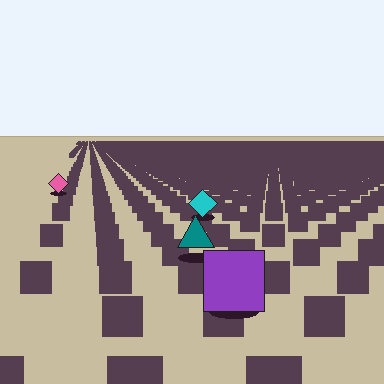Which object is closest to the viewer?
The purple square is closest. The texture marks near it are larger and more spread out.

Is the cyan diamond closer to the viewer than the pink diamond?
Yes. The cyan diamond is closer — you can tell from the texture gradient: the ground texture is coarser near it.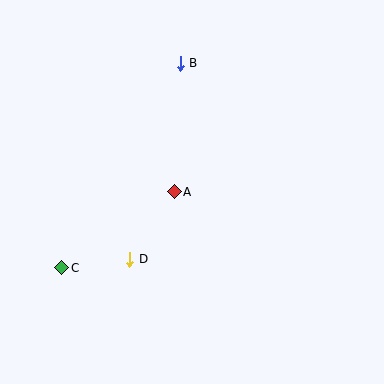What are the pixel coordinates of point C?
Point C is at (62, 268).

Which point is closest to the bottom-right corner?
Point D is closest to the bottom-right corner.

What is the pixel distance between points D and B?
The distance between D and B is 202 pixels.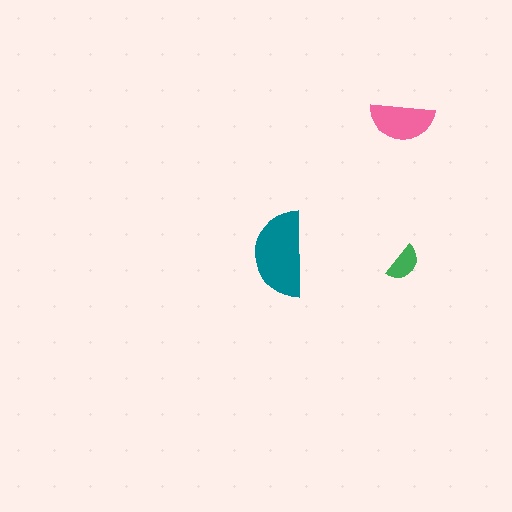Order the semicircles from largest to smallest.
the teal one, the pink one, the green one.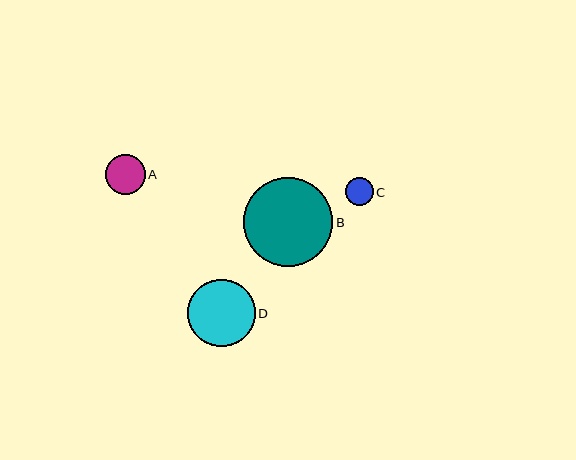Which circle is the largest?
Circle B is the largest with a size of approximately 89 pixels.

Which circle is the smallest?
Circle C is the smallest with a size of approximately 28 pixels.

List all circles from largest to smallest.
From largest to smallest: B, D, A, C.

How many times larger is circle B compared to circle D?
Circle B is approximately 1.3 times the size of circle D.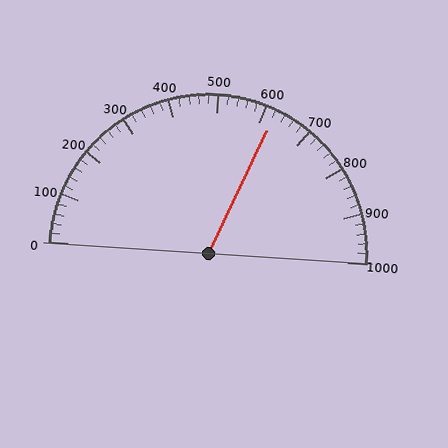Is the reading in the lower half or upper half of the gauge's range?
The reading is in the upper half of the range (0 to 1000).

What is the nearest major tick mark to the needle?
The nearest major tick mark is 600.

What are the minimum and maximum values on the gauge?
The gauge ranges from 0 to 1000.